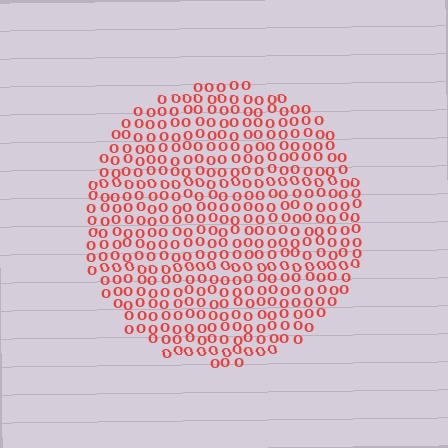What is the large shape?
The large shape is a circle.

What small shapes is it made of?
It is made of small letter O's.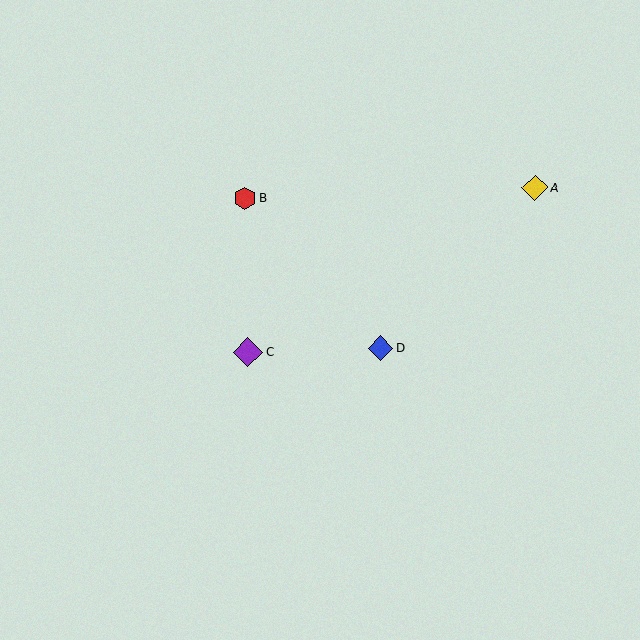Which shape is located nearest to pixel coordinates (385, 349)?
The blue diamond (labeled D) at (380, 349) is nearest to that location.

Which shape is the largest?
The purple diamond (labeled C) is the largest.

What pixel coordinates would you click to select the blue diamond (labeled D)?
Click at (380, 349) to select the blue diamond D.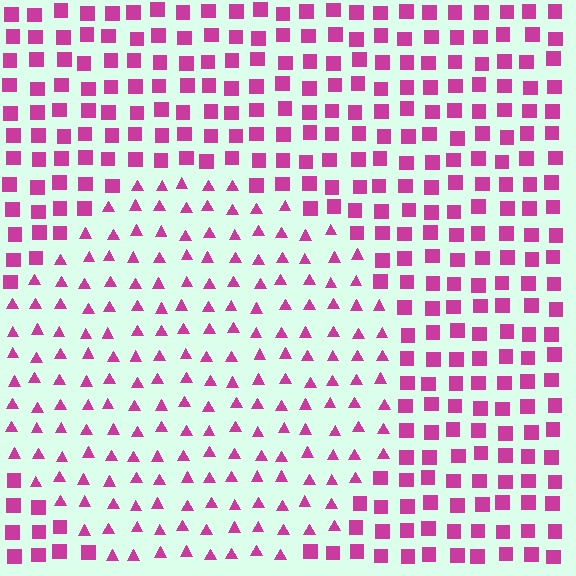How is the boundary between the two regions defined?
The boundary is defined by a change in element shape: triangles inside vs. squares outside. All elements share the same color and spacing.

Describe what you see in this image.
The image is filled with small magenta elements arranged in a uniform grid. A circle-shaped region contains triangles, while the surrounding area contains squares. The boundary is defined purely by the change in element shape.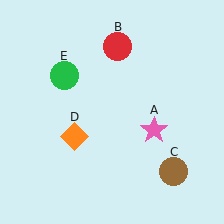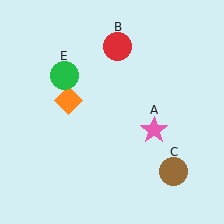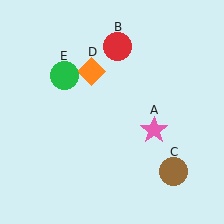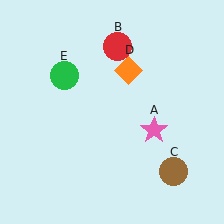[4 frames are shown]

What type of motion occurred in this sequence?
The orange diamond (object D) rotated clockwise around the center of the scene.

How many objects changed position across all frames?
1 object changed position: orange diamond (object D).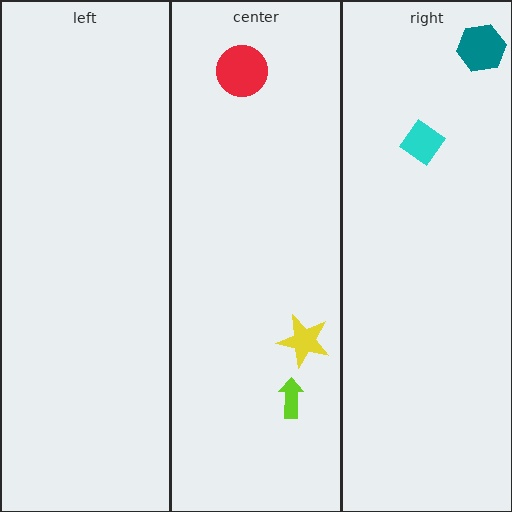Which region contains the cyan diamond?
The right region.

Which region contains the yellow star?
The center region.